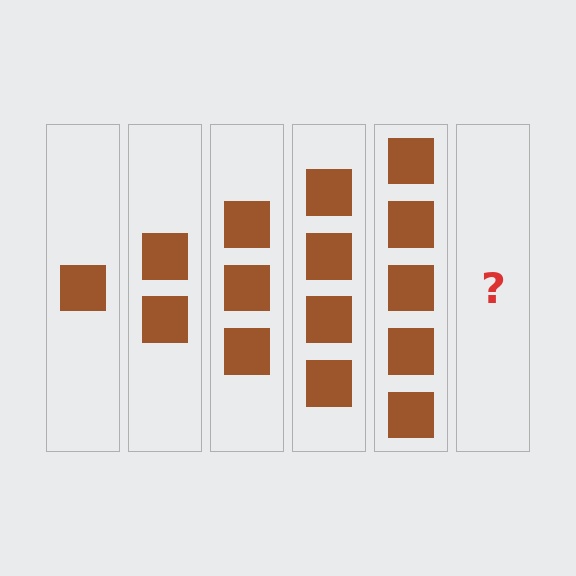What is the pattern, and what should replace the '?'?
The pattern is that each step adds one more square. The '?' should be 6 squares.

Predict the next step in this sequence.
The next step is 6 squares.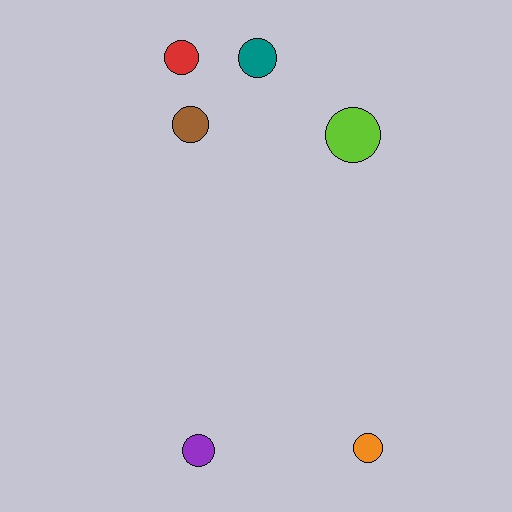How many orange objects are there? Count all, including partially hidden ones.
There is 1 orange object.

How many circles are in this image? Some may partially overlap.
There are 6 circles.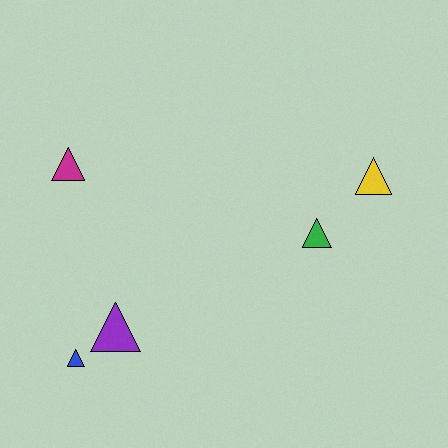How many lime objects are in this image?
There are no lime objects.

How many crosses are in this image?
There are no crosses.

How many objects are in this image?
There are 5 objects.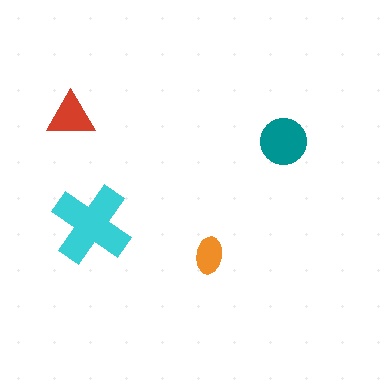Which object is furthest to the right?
The teal circle is rightmost.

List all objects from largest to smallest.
The cyan cross, the teal circle, the red triangle, the orange ellipse.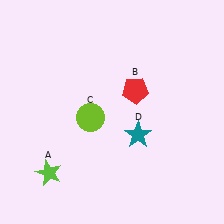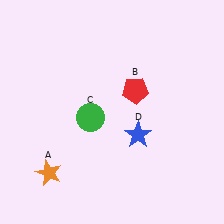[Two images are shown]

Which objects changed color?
A changed from lime to orange. C changed from lime to green. D changed from teal to blue.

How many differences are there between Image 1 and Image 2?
There are 3 differences between the two images.